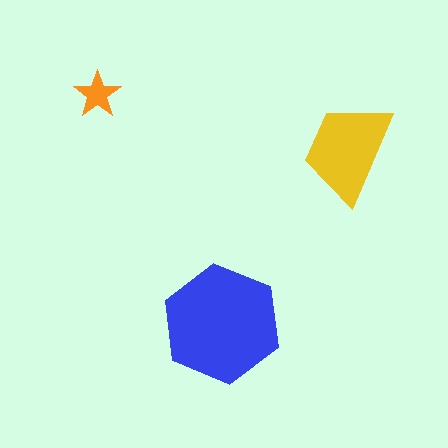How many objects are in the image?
There are 3 objects in the image.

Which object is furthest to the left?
The orange star is leftmost.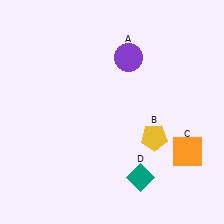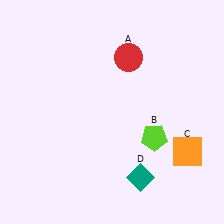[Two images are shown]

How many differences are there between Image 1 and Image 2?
There are 2 differences between the two images.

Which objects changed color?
A changed from purple to red. B changed from yellow to lime.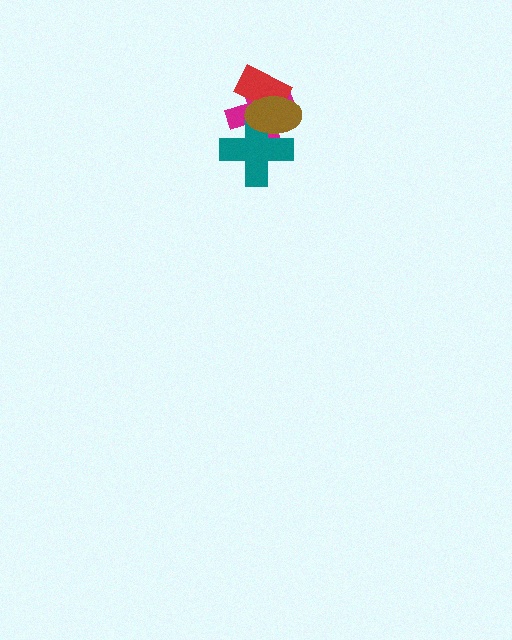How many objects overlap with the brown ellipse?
3 objects overlap with the brown ellipse.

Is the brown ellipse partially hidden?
No, no other shape covers it.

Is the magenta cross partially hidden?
Yes, it is partially covered by another shape.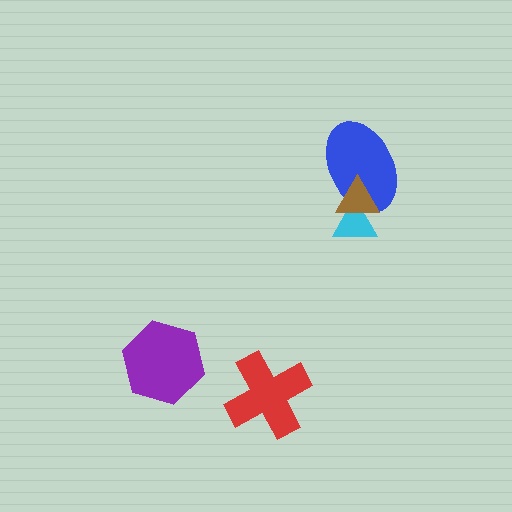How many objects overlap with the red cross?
0 objects overlap with the red cross.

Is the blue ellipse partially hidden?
Yes, it is partially covered by another shape.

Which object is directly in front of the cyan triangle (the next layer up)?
The blue ellipse is directly in front of the cyan triangle.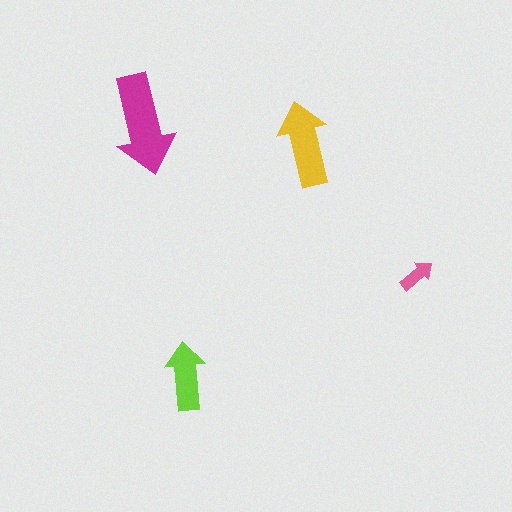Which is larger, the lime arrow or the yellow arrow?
The yellow one.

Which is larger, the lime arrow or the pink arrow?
The lime one.